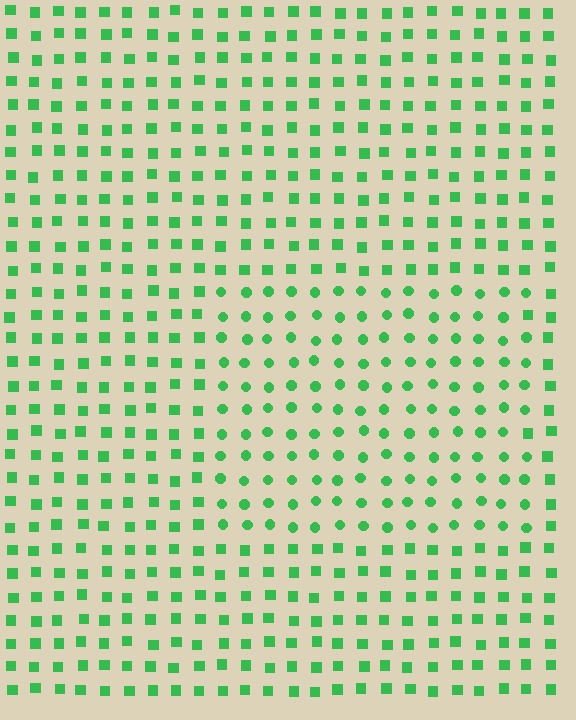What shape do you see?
I see a rectangle.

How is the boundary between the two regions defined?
The boundary is defined by a change in element shape: circles inside vs. squares outside. All elements share the same color and spacing.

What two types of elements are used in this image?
The image uses circles inside the rectangle region and squares outside it.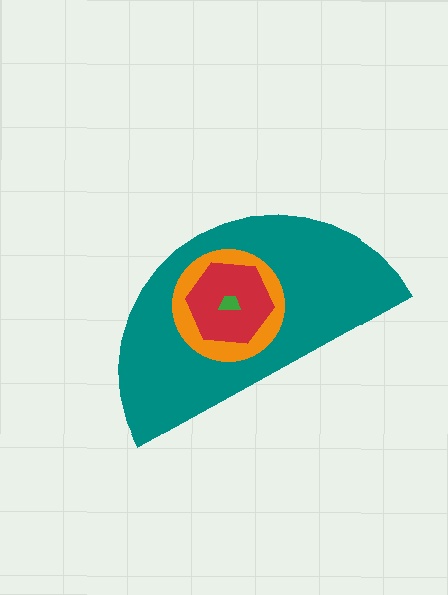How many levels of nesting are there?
4.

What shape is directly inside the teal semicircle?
The orange circle.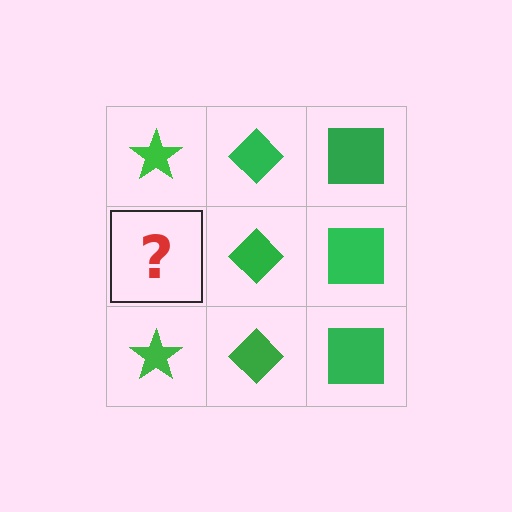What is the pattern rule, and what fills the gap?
The rule is that each column has a consistent shape. The gap should be filled with a green star.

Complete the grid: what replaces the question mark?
The question mark should be replaced with a green star.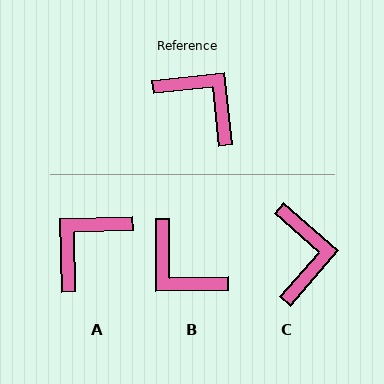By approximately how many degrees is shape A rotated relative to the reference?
Approximately 85 degrees counter-clockwise.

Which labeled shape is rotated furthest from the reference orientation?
B, about 174 degrees away.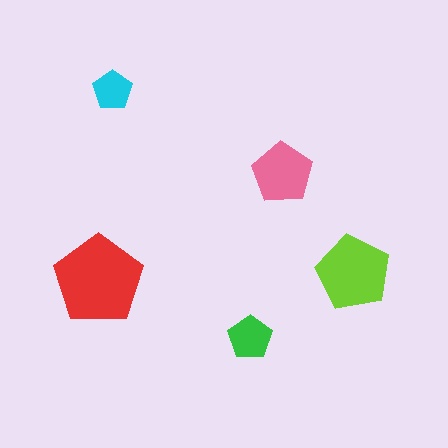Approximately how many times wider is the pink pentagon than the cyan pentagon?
About 1.5 times wider.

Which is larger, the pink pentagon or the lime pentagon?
The lime one.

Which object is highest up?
The cyan pentagon is topmost.